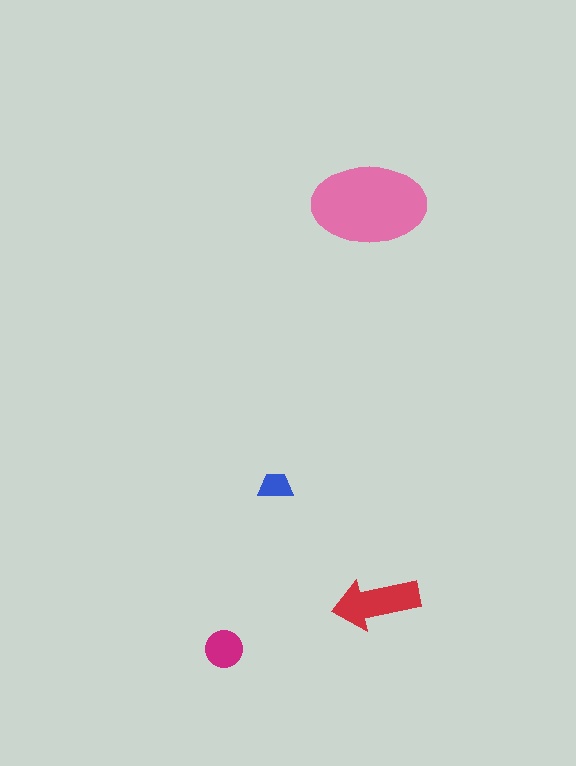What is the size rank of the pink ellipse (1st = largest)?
1st.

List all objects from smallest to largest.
The blue trapezoid, the magenta circle, the red arrow, the pink ellipse.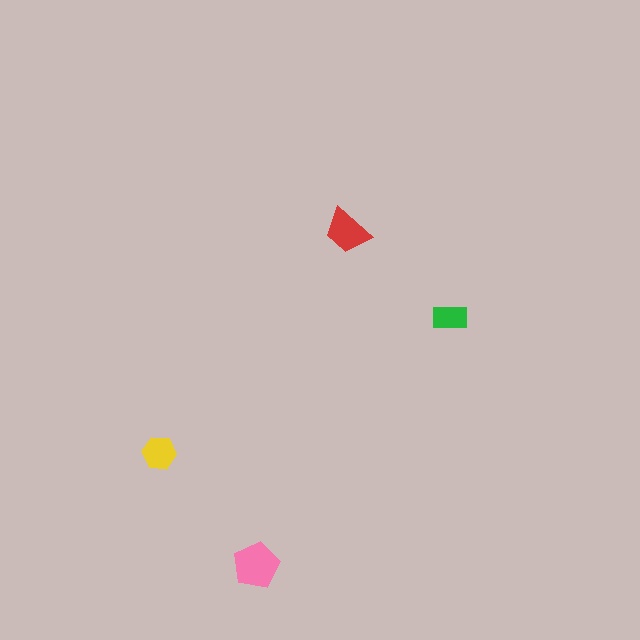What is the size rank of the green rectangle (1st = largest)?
4th.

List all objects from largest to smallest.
The pink pentagon, the red trapezoid, the yellow hexagon, the green rectangle.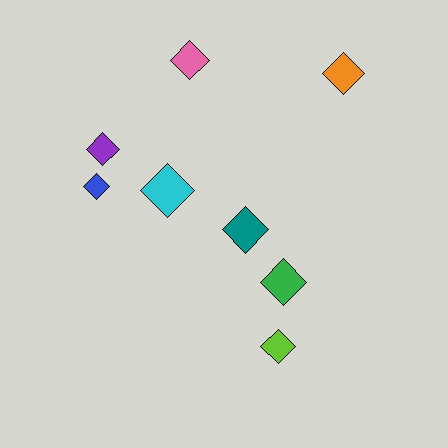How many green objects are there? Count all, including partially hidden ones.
There is 1 green object.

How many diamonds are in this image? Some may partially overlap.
There are 8 diamonds.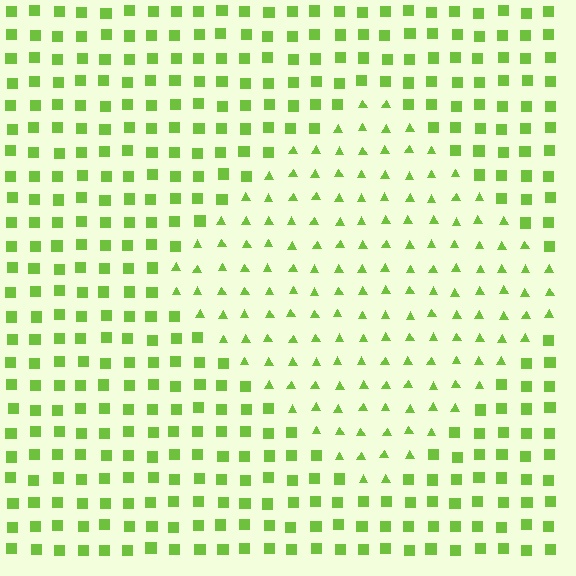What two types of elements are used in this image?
The image uses triangles inside the diamond region and squares outside it.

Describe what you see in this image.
The image is filled with small lime elements arranged in a uniform grid. A diamond-shaped region contains triangles, while the surrounding area contains squares. The boundary is defined purely by the change in element shape.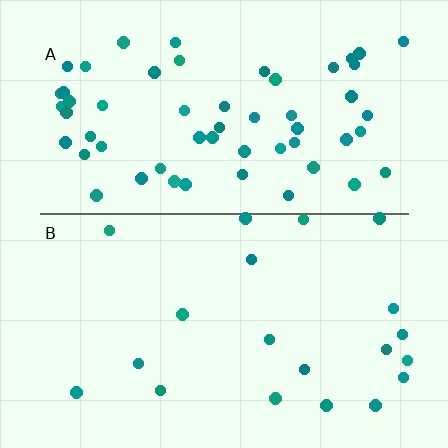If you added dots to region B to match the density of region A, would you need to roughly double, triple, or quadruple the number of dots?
Approximately triple.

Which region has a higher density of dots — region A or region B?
A (the top).